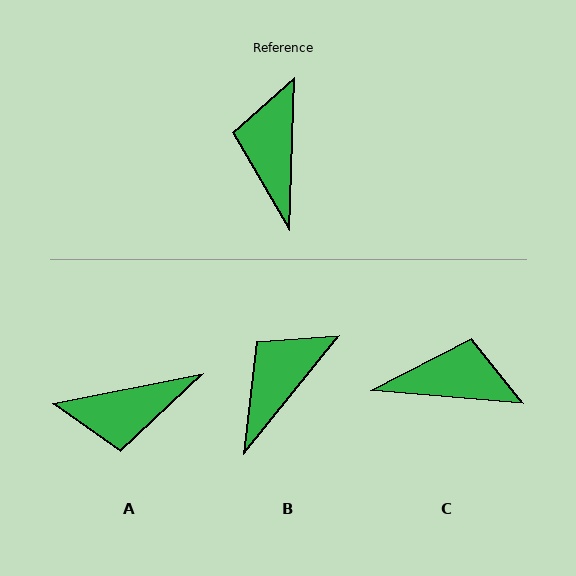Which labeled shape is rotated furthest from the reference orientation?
A, about 103 degrees away.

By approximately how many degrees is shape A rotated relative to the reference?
Approximately 103 degrees counter-clockwise.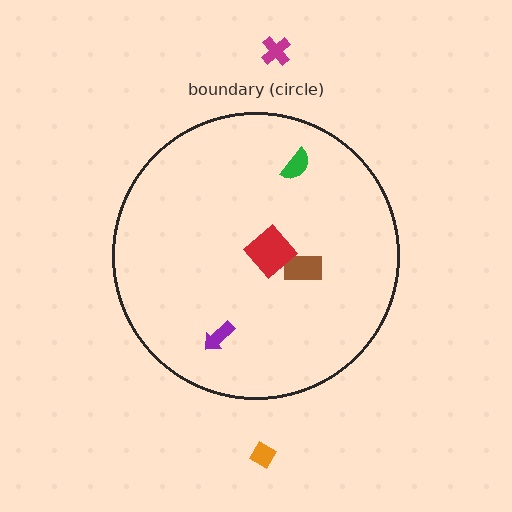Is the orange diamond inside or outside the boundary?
Outside.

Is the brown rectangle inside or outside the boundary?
Inside.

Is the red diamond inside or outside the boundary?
Inside.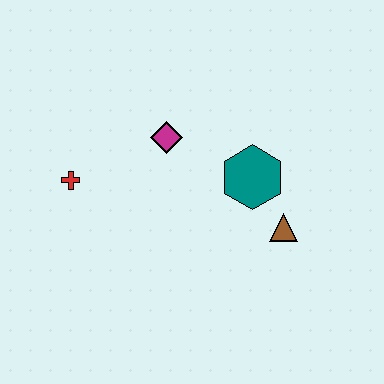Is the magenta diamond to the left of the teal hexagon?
Yes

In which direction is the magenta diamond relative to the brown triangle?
The magenta diamond is to the left of the brown triangle.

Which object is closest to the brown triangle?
The teal hexagon is closest to the brown triangle.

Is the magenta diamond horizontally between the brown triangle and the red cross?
Yes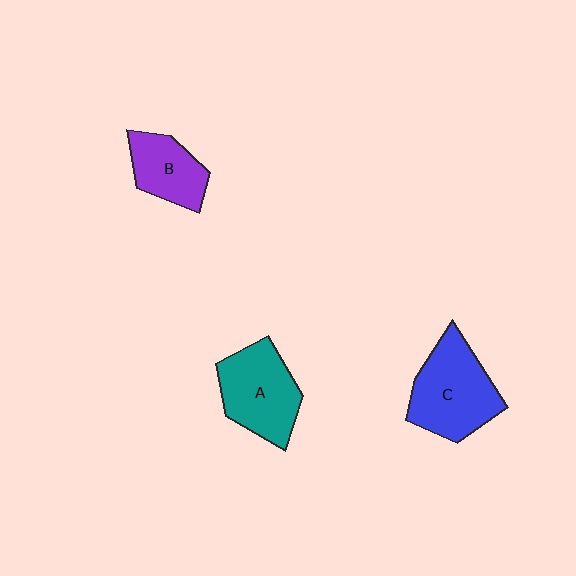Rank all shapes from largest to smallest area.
From largest to smallest: C (blue), A (teal), B (purple).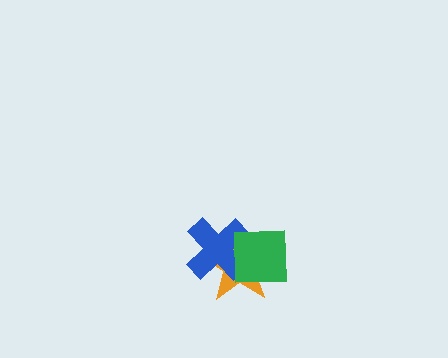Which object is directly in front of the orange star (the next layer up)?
The blue cross is directly in front of the orange star.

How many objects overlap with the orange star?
2 objects overlap with the orange star.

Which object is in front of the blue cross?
The green square is in front of the blue cross.